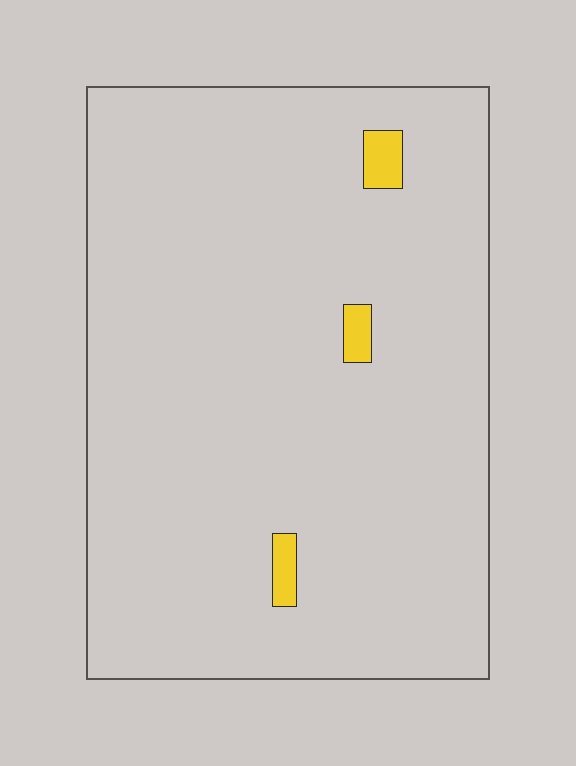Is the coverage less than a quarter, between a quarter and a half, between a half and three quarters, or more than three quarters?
Less than a quarter.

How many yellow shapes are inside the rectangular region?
3.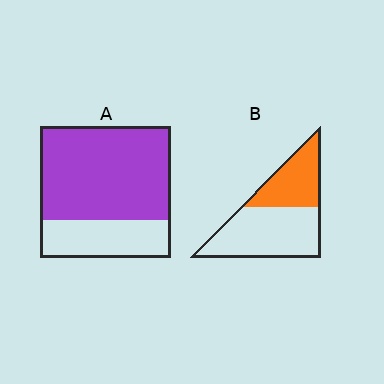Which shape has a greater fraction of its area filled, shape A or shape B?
Shape A.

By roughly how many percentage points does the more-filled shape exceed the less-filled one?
By roughly 35 percentage points (A over B).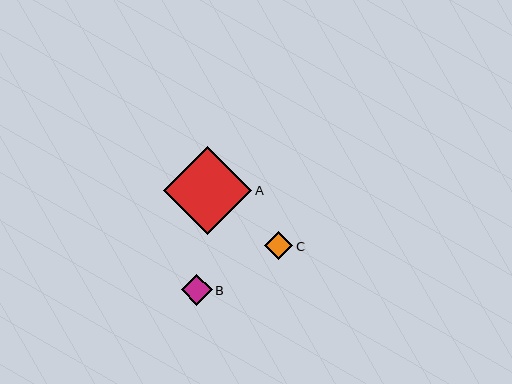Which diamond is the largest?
Diamond A is the largest with a size of approximately 88 pixels.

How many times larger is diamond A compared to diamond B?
Diamond A is approximately 2.8 times the size of diamond B.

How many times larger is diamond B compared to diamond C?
Diamond B is approximately 1.1 times the size of diamond C.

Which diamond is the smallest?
Diamond C is the smallest with a size of approximately 28 pixels.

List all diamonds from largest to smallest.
From largest to smallest: A, B, C.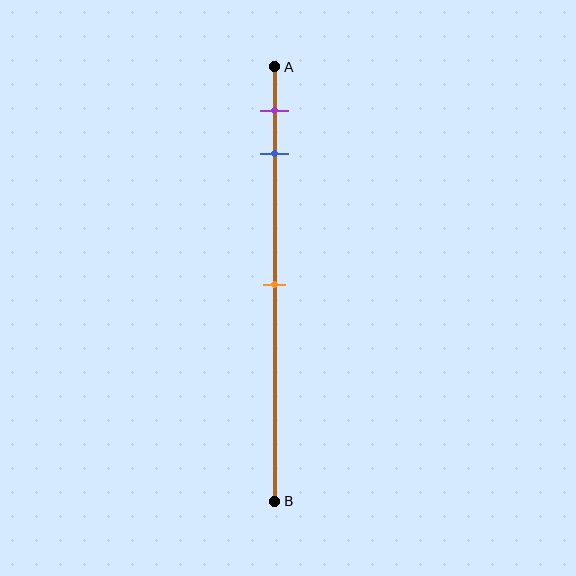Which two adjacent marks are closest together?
The purple and blue marks are the closest adjacent pair.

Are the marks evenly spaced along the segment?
No, the marks are not evenly spaced.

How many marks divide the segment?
There are 3 marks dividing the segment.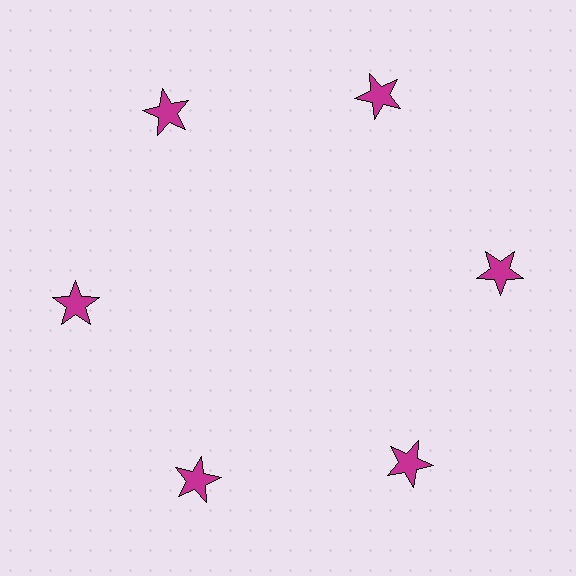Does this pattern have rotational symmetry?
Yes, this pattern has 6-fold rotational symmetry. It looks the same after rotating 60 degrees around the center.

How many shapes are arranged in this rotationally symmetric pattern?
There are 6 shapes, arranged in 6 groups of 1.